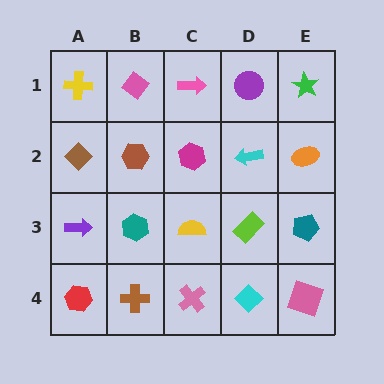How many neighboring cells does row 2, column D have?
4.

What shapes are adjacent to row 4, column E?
A teal pentagon (row 3, column E), a cyan diamond (row 4, column D).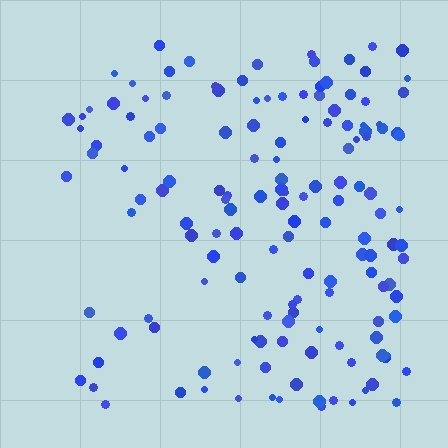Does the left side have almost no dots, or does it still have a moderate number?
Still a moderate number, just noticeably fewer than the right.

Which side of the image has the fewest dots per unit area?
The left.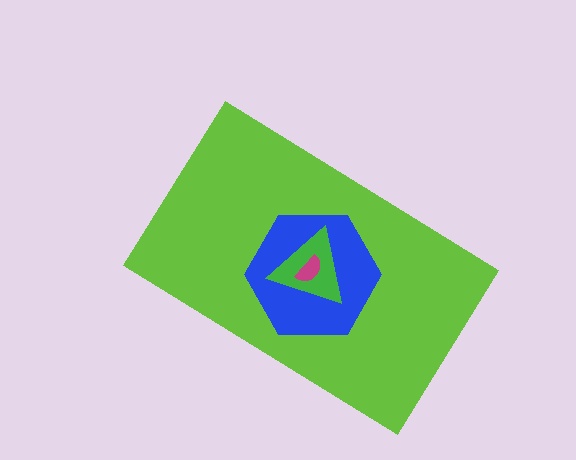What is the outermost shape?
The lime rectangle.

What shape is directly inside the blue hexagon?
The green triangle.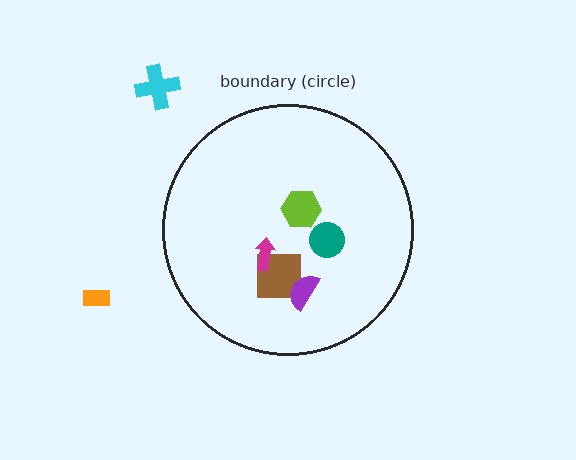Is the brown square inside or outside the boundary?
Inside.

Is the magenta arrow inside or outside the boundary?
Inside.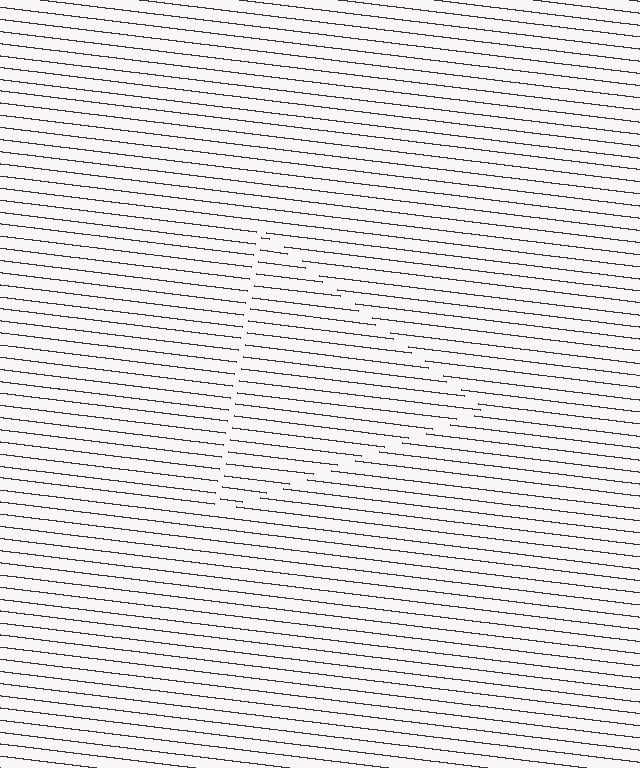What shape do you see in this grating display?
An illusory triangle. The interior of the shape contains the same grating, shifted by half a period — the contour is defined by the phase discontinuity where line-ends from the inner and outer gratings abut.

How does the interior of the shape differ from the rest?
The interior of the shape contains the same grating, shifted by half a period — the contour is defined by the phase discontinuity where line-ends from the inner and outer gratings abut.